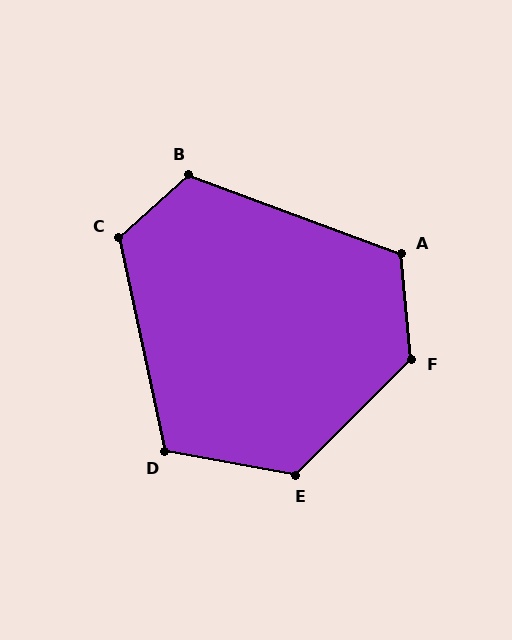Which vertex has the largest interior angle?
F, at approximately 130 degrees.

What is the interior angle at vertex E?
Approximately 125 degrees (obtuse).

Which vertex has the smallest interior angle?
D, at approximately 112 degrees.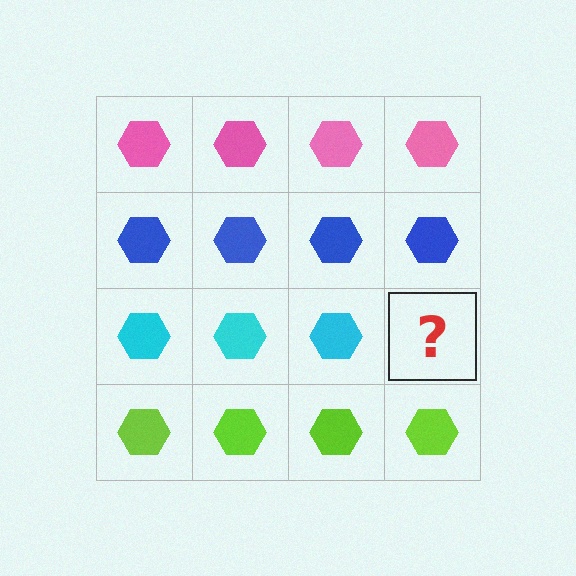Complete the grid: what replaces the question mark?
The question mark should be replaced with a cyan hexagon.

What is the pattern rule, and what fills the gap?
The rule is that each row has a consistent color. The gap should be filled with a cyan hexagon.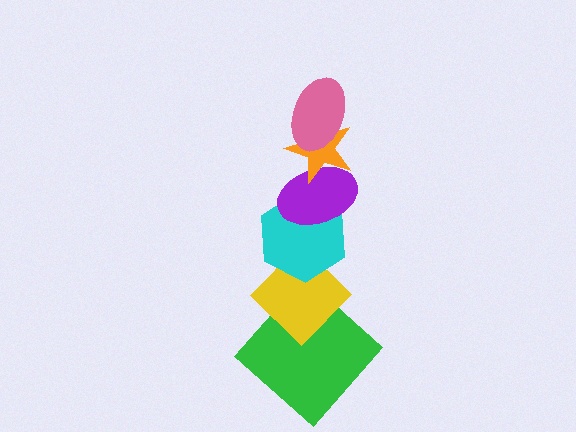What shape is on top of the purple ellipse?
The orange star is on top of the purple ellipse.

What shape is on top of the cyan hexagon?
The purple ellipse is on top of the cyan hexagon.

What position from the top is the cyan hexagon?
The cyan hexagon is 4th from the top.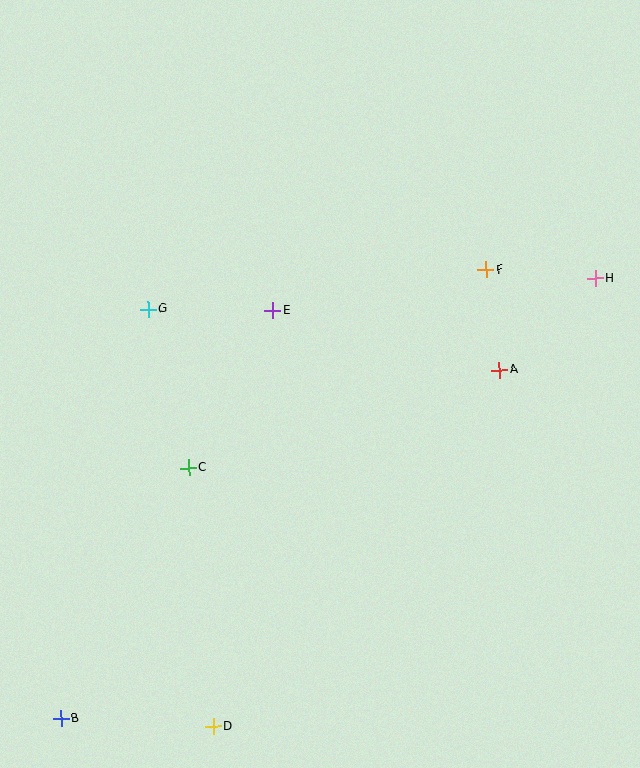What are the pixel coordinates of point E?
Point E is at (273, 311).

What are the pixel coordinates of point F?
Point F is at (486, 270).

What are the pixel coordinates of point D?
Point D is at (213, 727).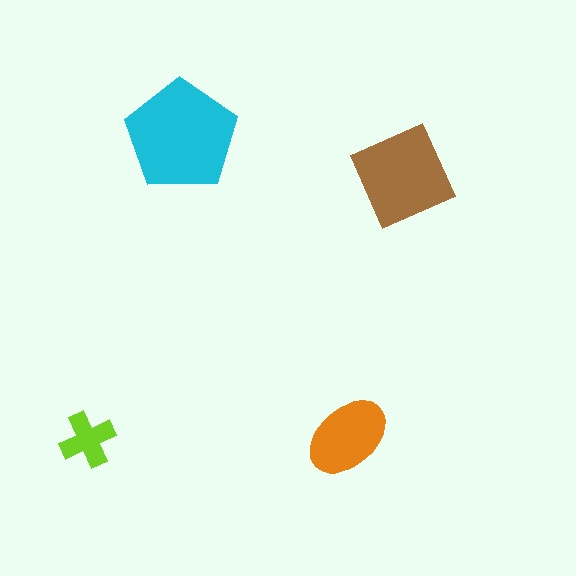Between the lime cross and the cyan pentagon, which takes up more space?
The cyan pentagon.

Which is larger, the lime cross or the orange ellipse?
The orange ellipse.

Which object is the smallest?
The lime cross.